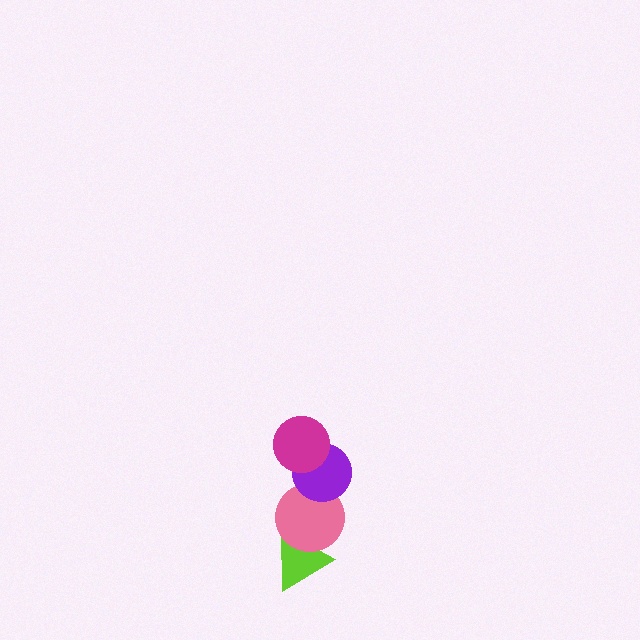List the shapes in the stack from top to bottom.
From top to bottom: the magenta circle, the purple circle, the pink circle, the lime triangle.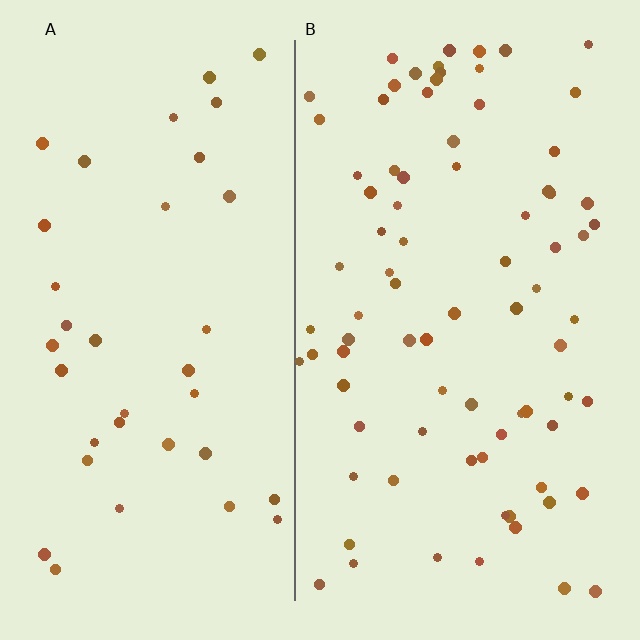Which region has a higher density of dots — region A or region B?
B (the right).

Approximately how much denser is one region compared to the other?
Approximately 2.2× — region B over region A.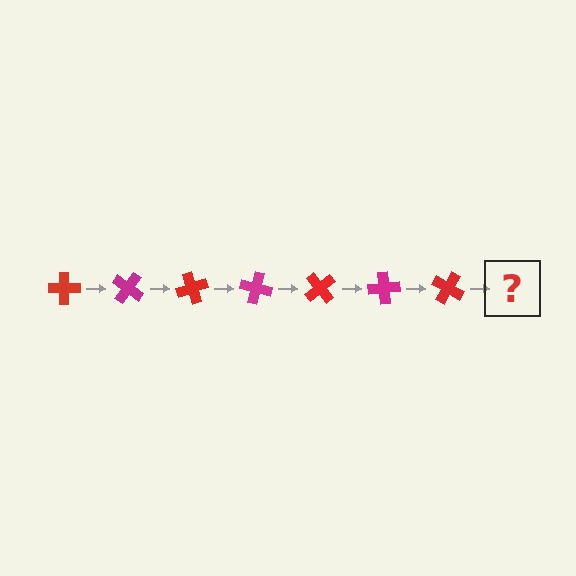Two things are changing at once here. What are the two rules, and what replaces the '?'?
The two rules are that it rotates 35 degrees each step and the color cycles through red and magenta. The '?' should be a magenta cross, rotated 245 degrees from the start.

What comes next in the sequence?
The next element should be a magenta cross, rotated 245 degrees from the start.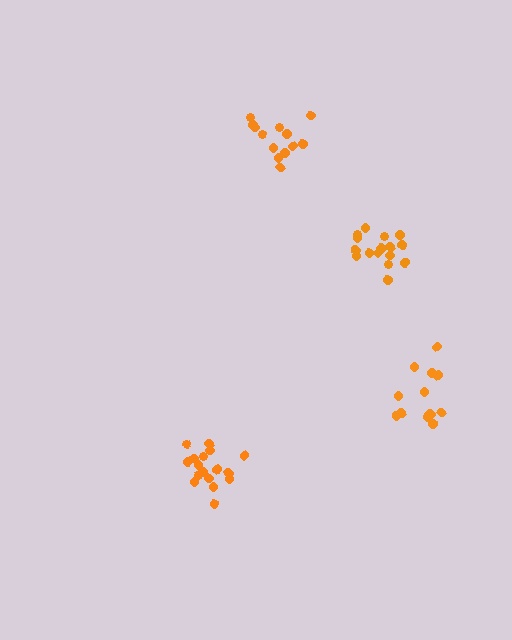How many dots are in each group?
Group 1: 18 dots, Group 2: 12 dots, Group 3: 16 dots, Group 4: 13 dots (59 total).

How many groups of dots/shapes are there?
There are 4 groups.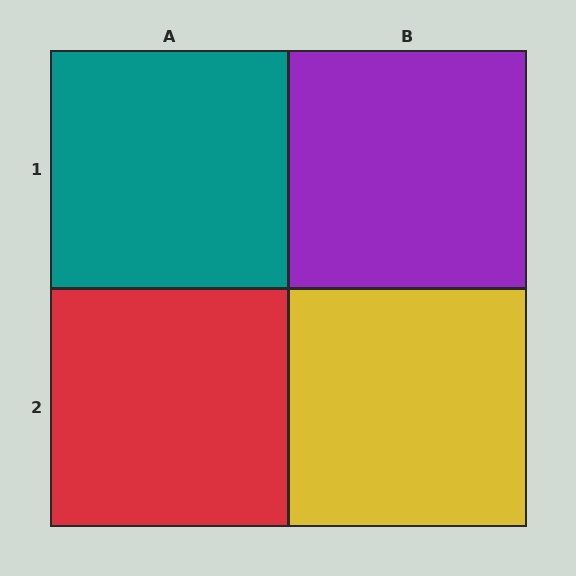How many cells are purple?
1 cell is purple.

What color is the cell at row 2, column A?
Red.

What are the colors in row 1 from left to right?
Teal, purple.